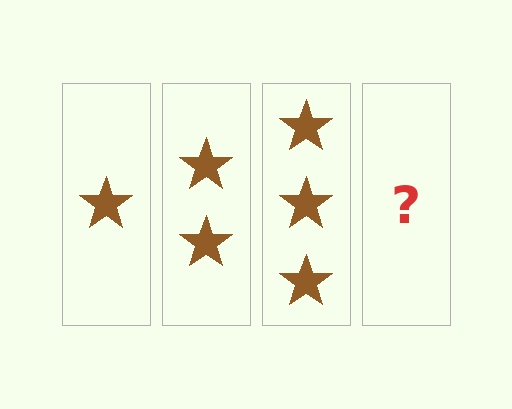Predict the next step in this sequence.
The next step is 4 stars.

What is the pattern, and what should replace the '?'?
The pattern is that each step adds one more star. The '?' should be 4 stars.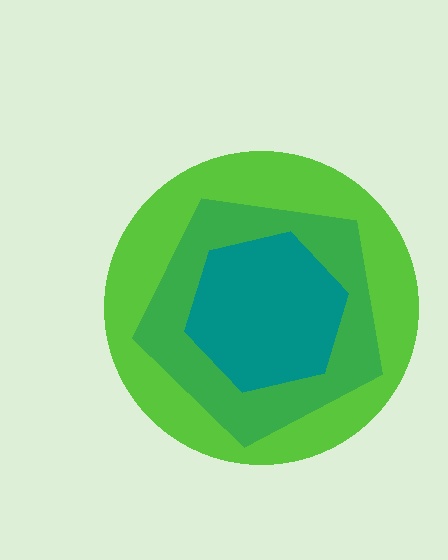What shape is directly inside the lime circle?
The green pentagon.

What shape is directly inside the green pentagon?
The teal hexagon.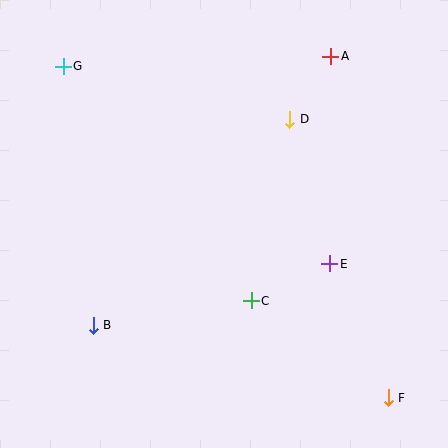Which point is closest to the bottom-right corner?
Point F is closest to the bottom-right corner.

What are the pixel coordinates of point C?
Point C is at (251, 301).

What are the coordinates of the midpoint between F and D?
The midpoint between F and D is at (339, 259).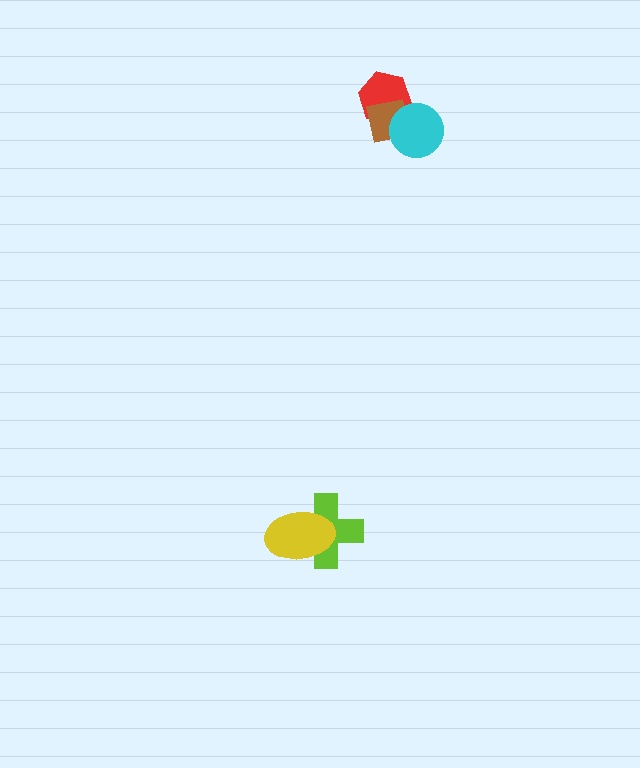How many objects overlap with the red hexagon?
2 objects overlap with the red hexagon.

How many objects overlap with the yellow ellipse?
1 object overlaps with the yellow ellipse.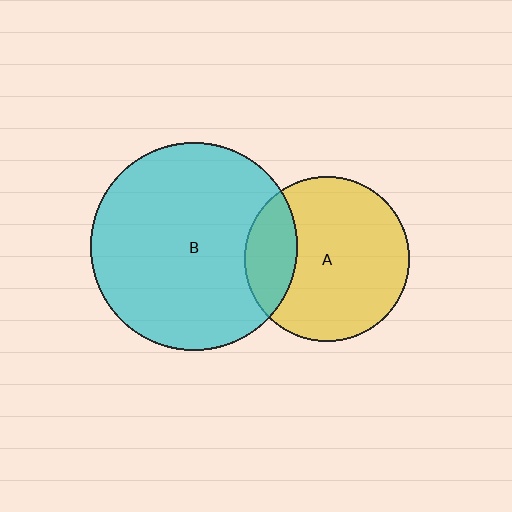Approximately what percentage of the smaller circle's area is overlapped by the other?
Approximately 20%.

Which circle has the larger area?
Circle B (cyan).